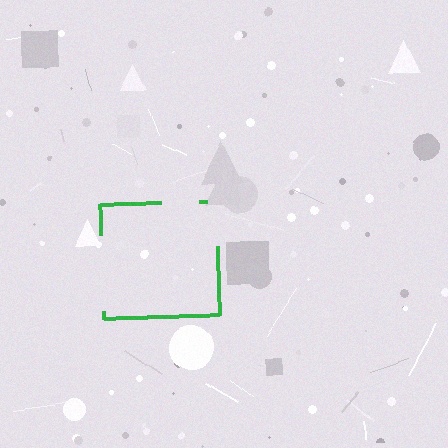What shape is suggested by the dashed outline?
The dashed outline suggests a square.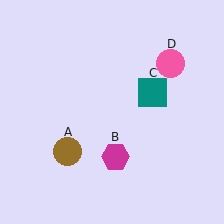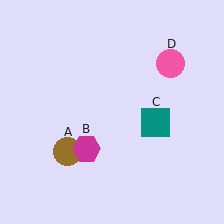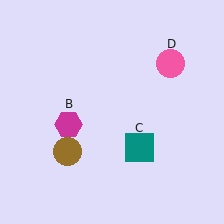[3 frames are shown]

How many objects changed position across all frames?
2 objects changed position: magenta hexagon (object B), teal square (object C).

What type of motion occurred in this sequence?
The magenta hexagon (object B), teal square (object C) rotated clockwise around the center of the scene.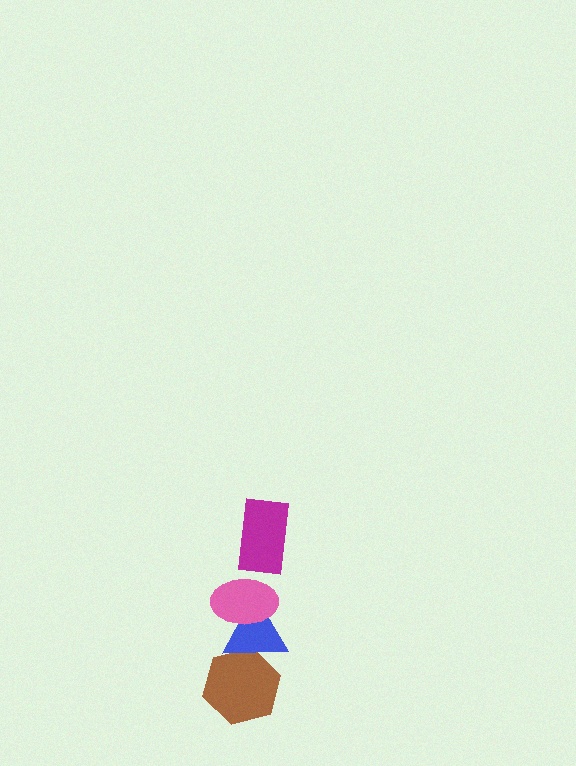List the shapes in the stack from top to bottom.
From top to bottom: the magenta rectangle, the pink ellipse, the blue triangle, the brown hexagon.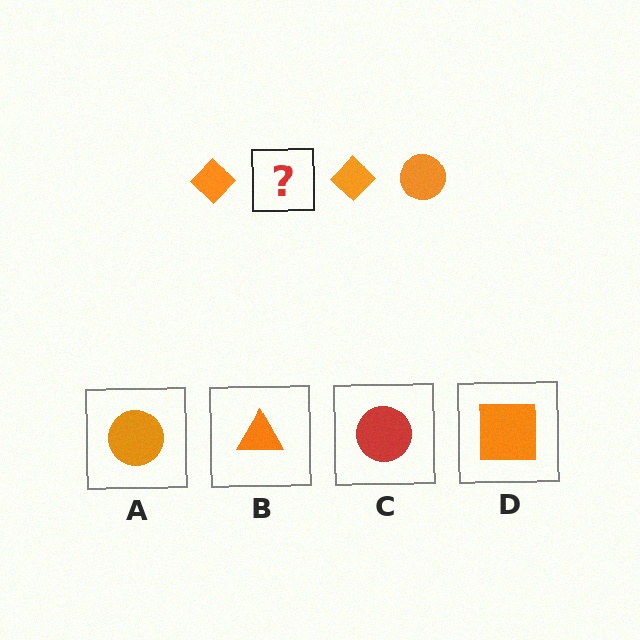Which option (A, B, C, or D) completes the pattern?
A.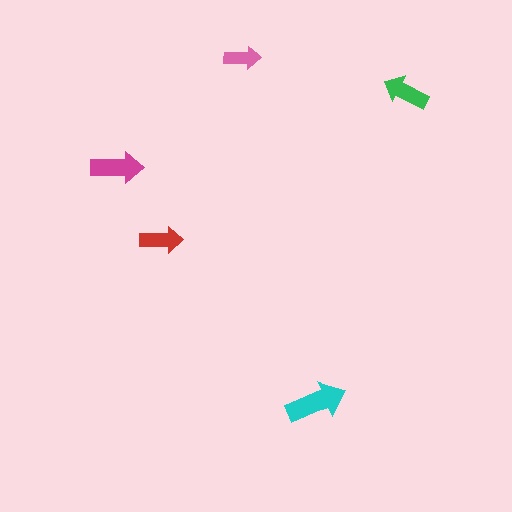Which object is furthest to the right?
The green arrow is rightmost.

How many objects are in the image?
There are 5 objects in the image.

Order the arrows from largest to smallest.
the cyan one, the magenta one, the green one, the red one, the pink one.